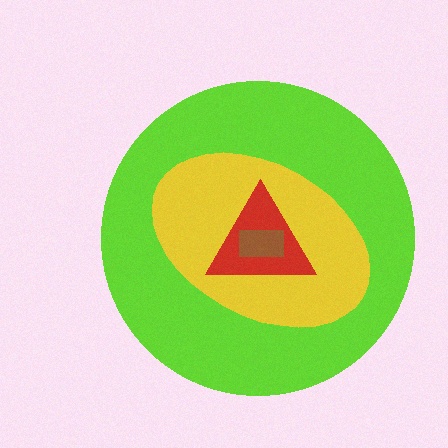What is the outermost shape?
The lime circle.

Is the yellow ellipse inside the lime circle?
Yes.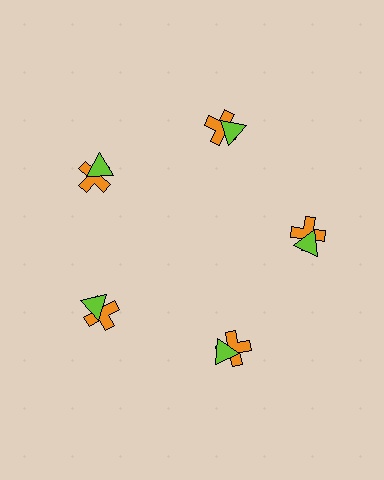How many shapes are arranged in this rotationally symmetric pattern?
There are 10 shapes, arranged in 5 groups of 2.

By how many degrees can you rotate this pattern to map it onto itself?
The pattern maps onto itself every 72 degrees of rotation.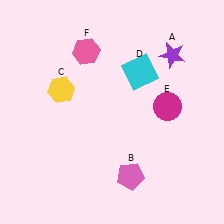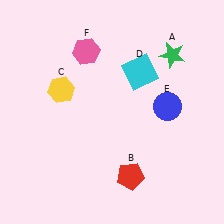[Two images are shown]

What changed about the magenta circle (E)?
In Image 1, E is magenta. In Image 2, it changed to blue.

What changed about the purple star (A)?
In Image 1, A is purple. In Image 2, it changed to green.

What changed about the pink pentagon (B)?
In Image 1, B is pink. In Image 2, it changed to red.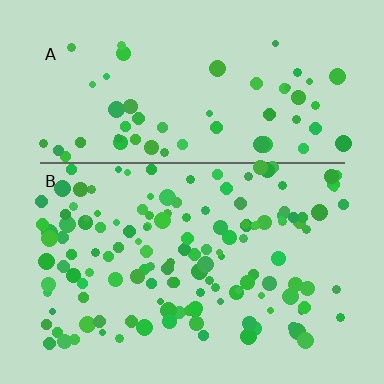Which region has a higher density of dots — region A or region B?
B (the bottom).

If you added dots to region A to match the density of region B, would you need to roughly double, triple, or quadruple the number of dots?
Approximately double.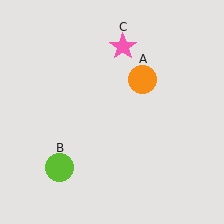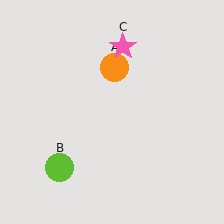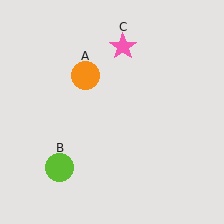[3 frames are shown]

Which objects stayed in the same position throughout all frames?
Lime circle (object B) and pink star (object C) remained stationary.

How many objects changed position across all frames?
1 object changed position: orange circle (object A).